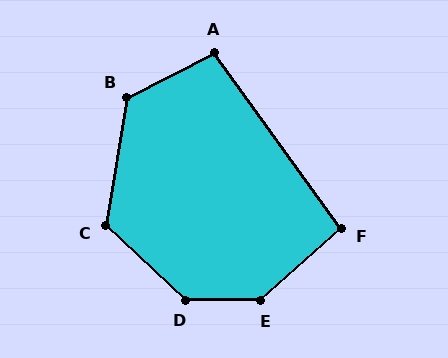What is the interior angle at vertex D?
Approximately 138 degrees (obtuse).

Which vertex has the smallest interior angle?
F, at approximately 96 degrees.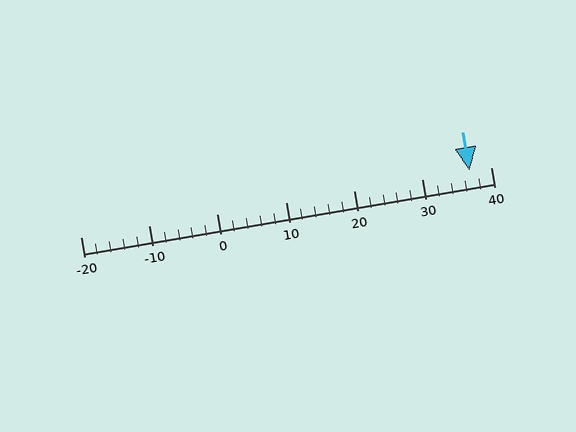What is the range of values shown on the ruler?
The ruler shows values from -20 to 40.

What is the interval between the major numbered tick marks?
The major tick marks are spaced 10 units apart.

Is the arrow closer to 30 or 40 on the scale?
The arrow is closer to 40.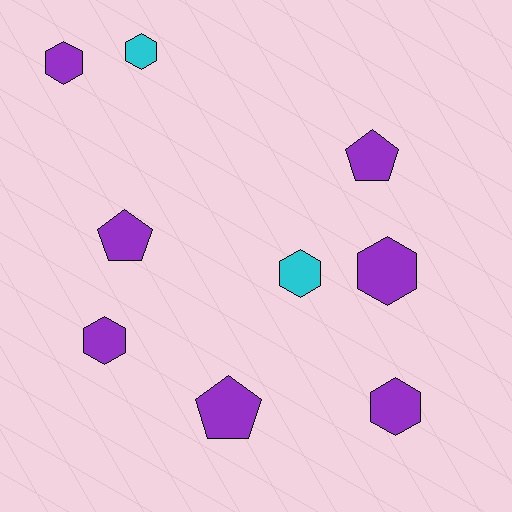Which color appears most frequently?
Purple, with 7 objects.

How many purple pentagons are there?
There are 3 purple pentagons.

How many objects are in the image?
There are 9 objects.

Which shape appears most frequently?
Hexagon, with 6 objects.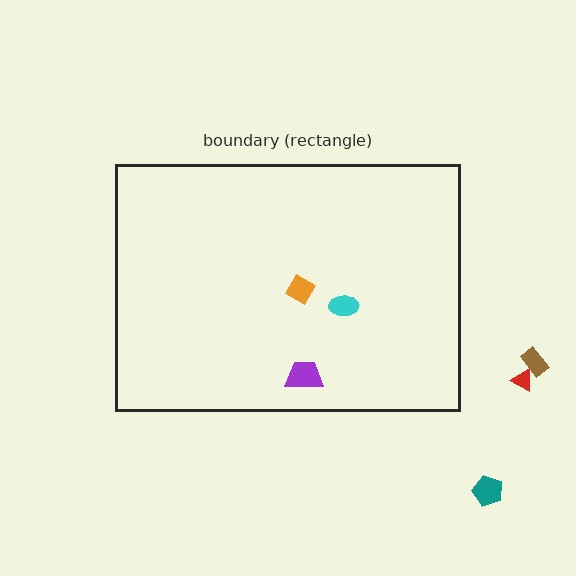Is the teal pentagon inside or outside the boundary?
Outside.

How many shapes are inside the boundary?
3 inside, 3 outside.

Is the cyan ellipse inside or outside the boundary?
Inside.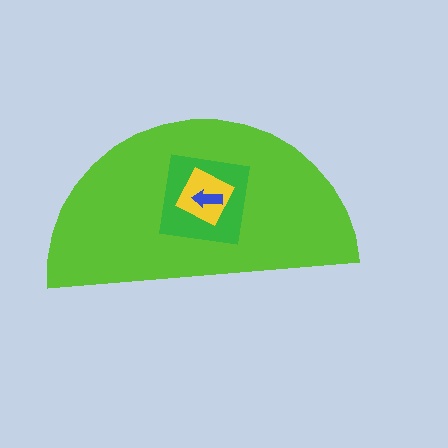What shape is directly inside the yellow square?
The blue arrow.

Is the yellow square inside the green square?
Yes.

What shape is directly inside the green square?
The yellow square.